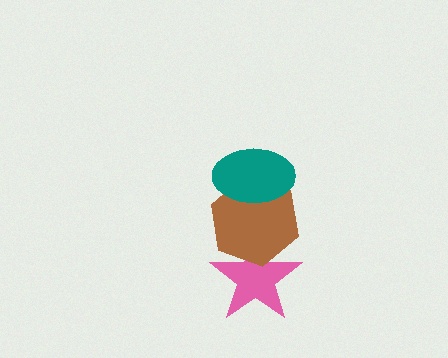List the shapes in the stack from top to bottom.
From top to bottom: the teal ellipse, the brown hexagon, the pink star.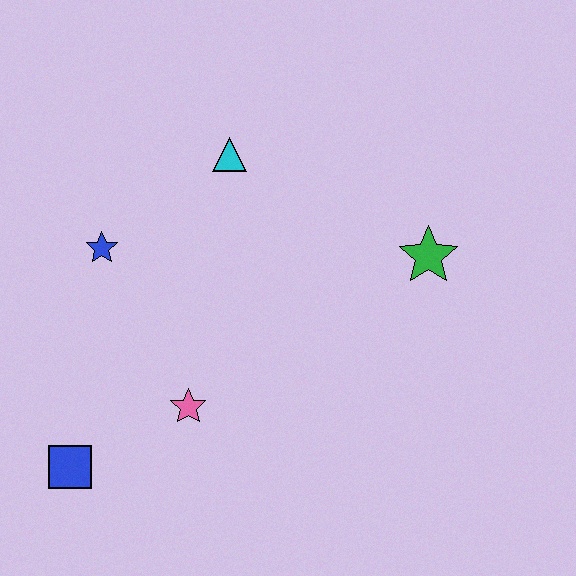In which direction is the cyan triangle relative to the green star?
The cyan triangle is to the left of the green star.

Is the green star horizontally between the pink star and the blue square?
No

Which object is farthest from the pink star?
The green star is farthest from the pink star.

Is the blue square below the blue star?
Yes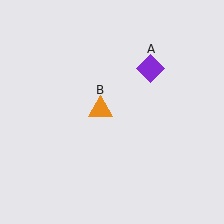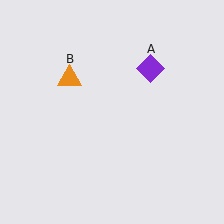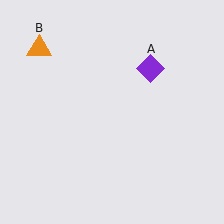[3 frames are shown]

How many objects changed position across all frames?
1 object changed position: orange triangle (object B).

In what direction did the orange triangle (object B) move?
The orange triangle (object B) moved up and to the left.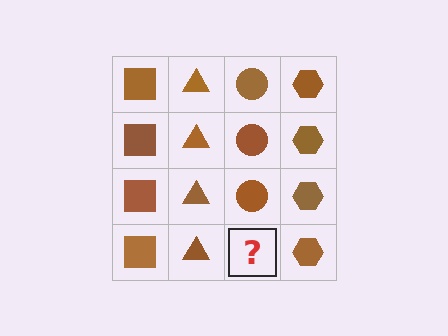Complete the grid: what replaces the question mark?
The question mark should be replaced with a brown circle.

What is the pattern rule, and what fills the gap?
The rule is that each column has a consistent shape. The gap should be filled with a brown circle.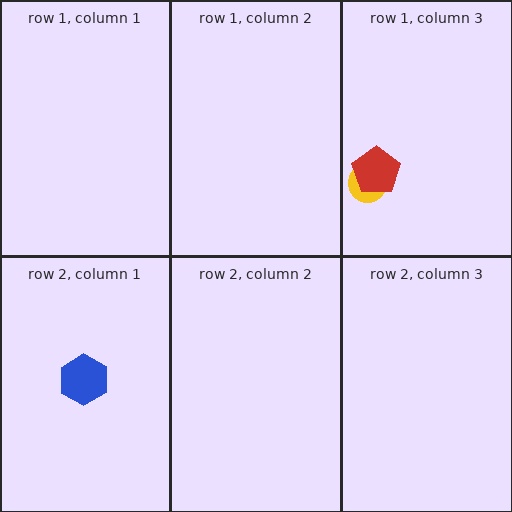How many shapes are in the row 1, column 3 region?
2.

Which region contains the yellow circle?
The row 1, column 3 region.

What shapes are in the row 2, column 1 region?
The blue hexagon.